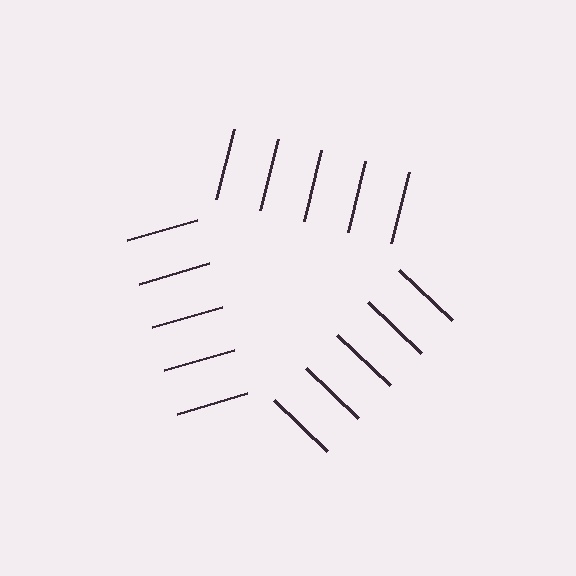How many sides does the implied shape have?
3 sides — the line-ends trace a triangle.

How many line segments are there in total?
15 — 5 along each of the 3 edges.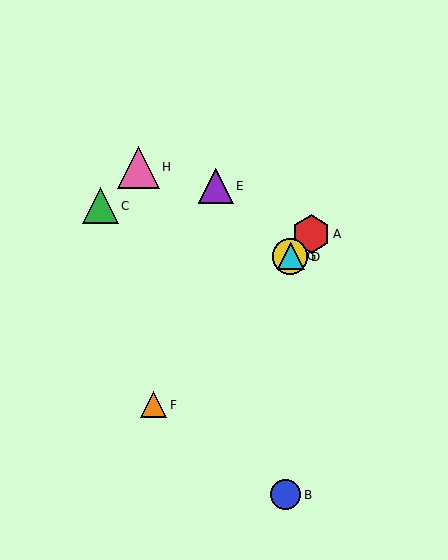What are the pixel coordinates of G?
Object G is at (291, 256).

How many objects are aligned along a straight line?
4 objects (A, D, F, G) are aligned along a straight line.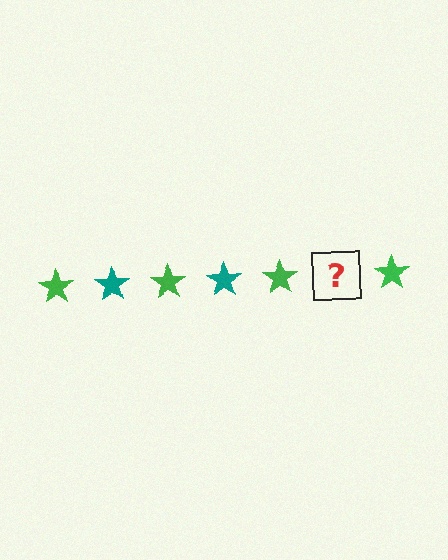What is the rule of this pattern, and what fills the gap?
The rule is that the pattern cycles through green, teal stars. The gap should be filled with a teal star.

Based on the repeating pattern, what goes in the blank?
The blank should be a teal star.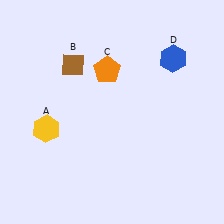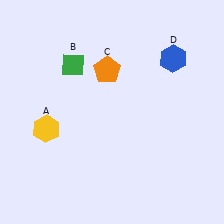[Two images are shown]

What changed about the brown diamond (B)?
In Image 1, B is brown. In Image 2, it changed to green.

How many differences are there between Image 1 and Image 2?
There is 1 difference between the two images.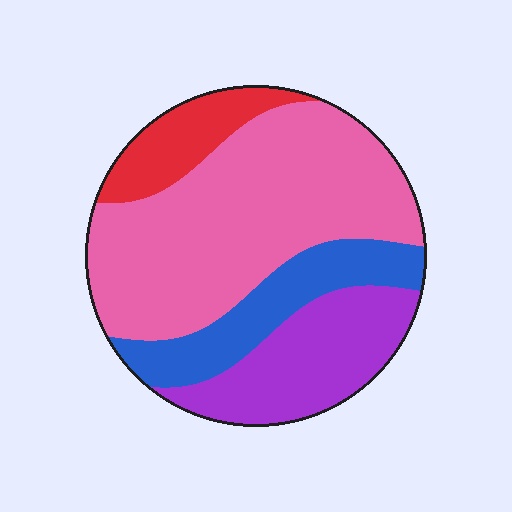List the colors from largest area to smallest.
From largest to smallest: pink, purple, blue, red.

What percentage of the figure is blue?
Blue takes up about one sixth (1/6) of the figure.